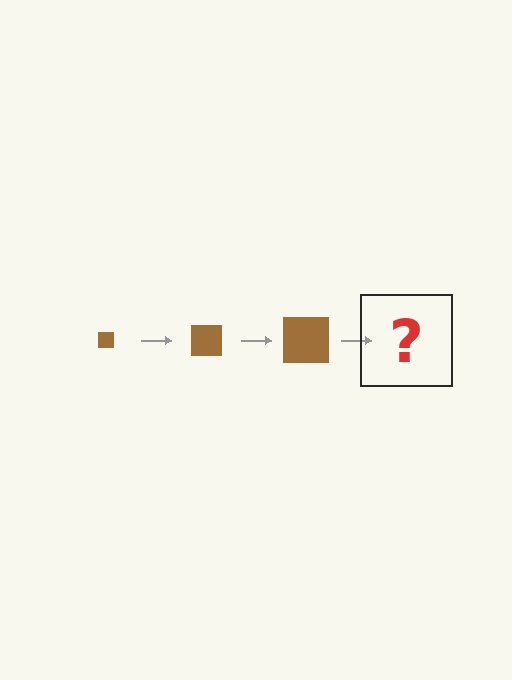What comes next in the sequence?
The next element should be a brown square, larger than the previous one.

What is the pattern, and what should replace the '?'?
The pattern is that the square gets progressively larger each step. The '?' should be a brown square, larger than the previous one.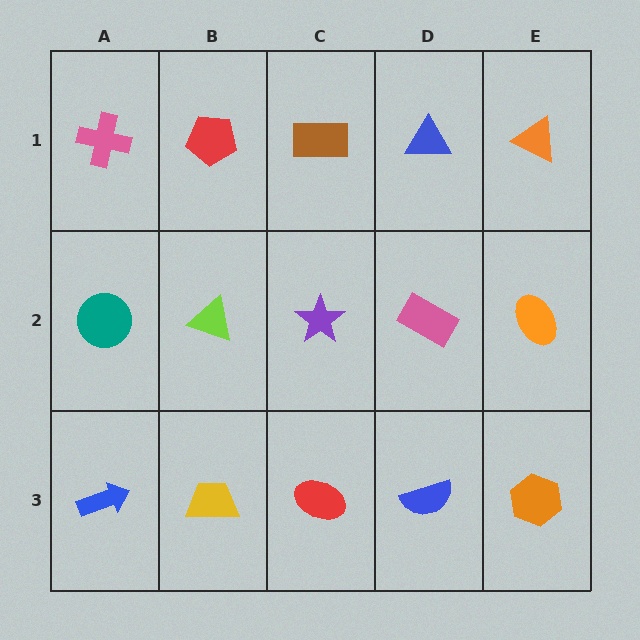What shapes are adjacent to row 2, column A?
A pink cross (row 1, column A), a blue arrow (row 3, column A), a lime triangle (row 2, column B).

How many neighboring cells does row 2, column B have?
4.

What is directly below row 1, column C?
A purple star.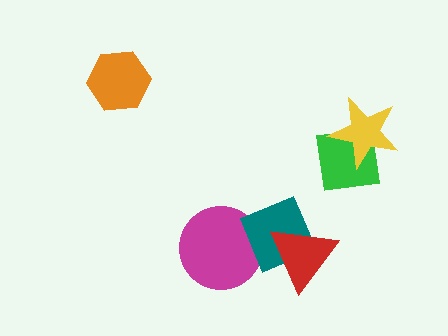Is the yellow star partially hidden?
No, no other shape covers it.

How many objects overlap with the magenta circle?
1 object overlaps with the magenta circle.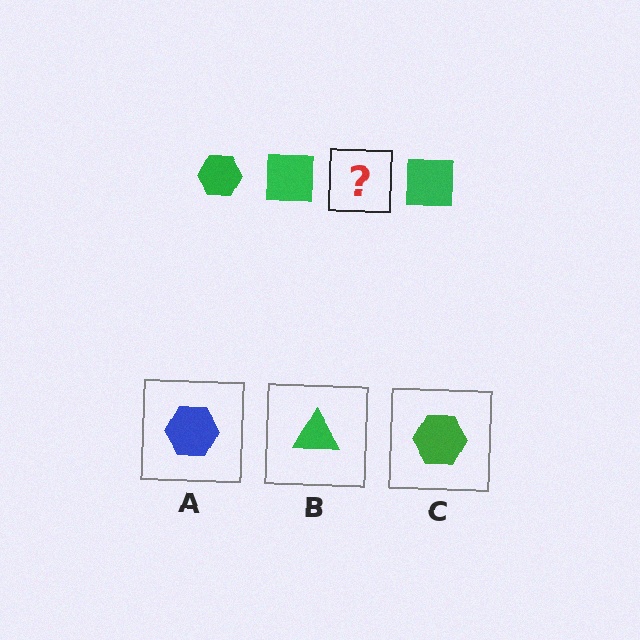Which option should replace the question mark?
Option C.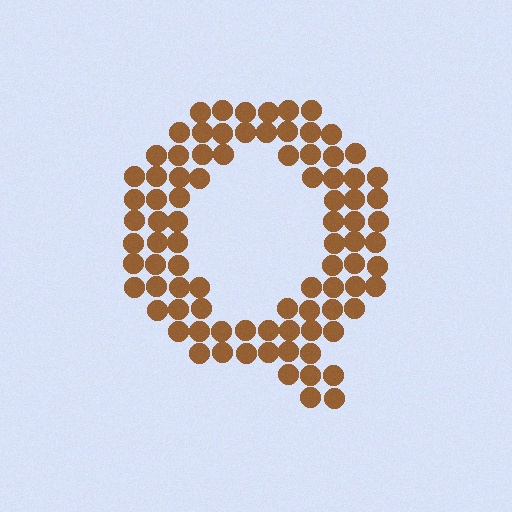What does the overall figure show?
The overall figure shows the letter Q.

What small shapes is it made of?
It is made of small circles.